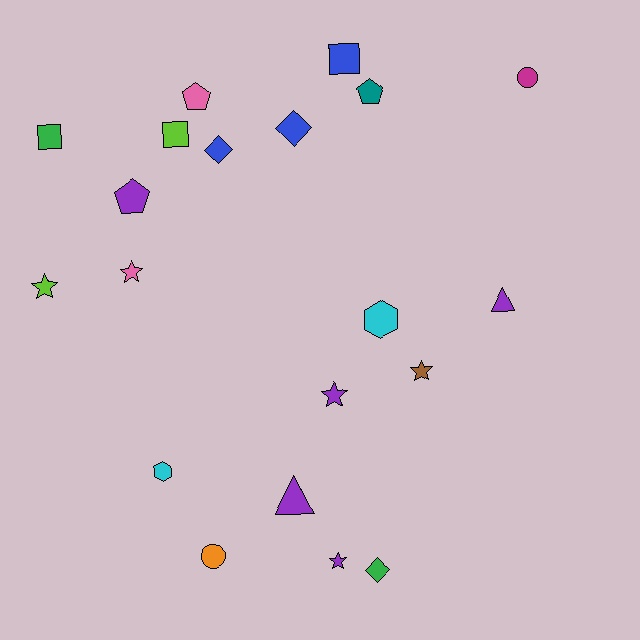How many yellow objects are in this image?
There are no yellow objects.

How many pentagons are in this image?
There are 3 pentagons.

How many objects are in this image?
There are 20 objects.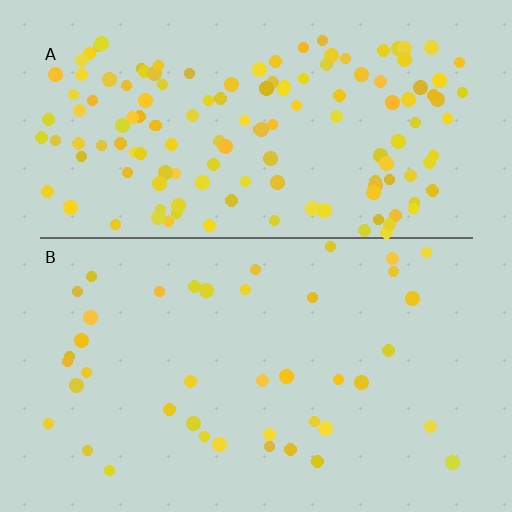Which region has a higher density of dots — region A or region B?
A (the top).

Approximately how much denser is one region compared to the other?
Approximately 3.4× — region A over region B.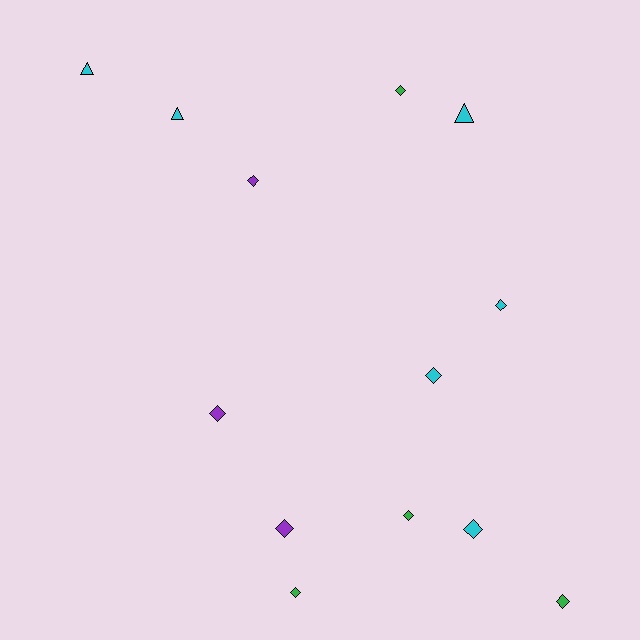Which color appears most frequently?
Cyan, with 6 objects.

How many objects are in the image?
There are 13 objects.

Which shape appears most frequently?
Diamond, with 10 objects.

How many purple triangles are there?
There are no purple triangles.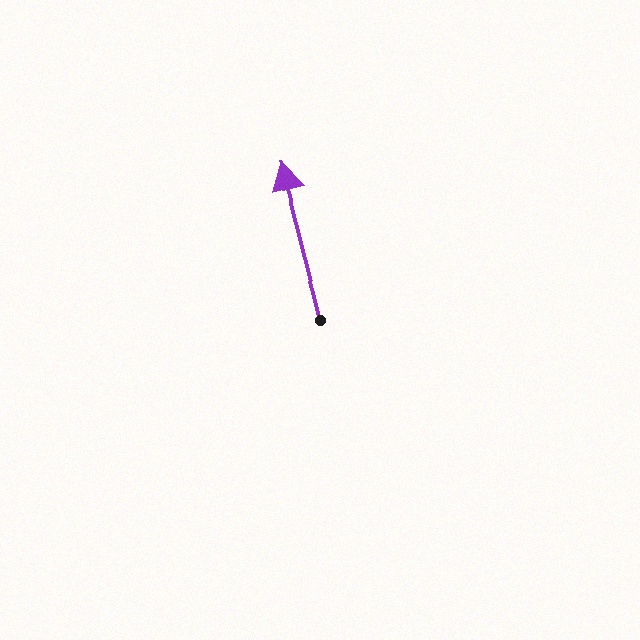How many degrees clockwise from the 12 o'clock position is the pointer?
Approximately 346 degrees.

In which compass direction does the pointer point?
North.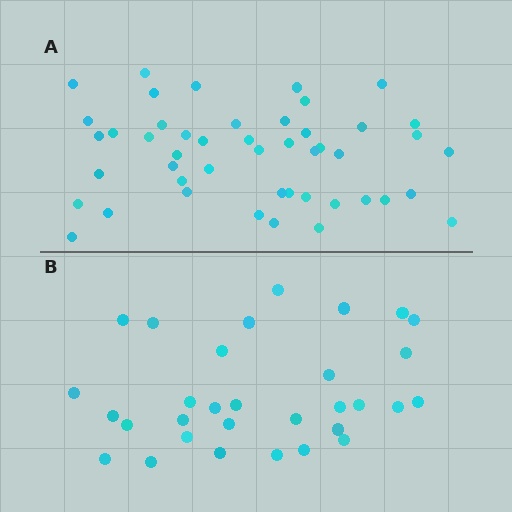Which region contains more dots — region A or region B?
Region A (the top region) has more dots.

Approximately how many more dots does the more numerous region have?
Region A has approximately 15 more dots than region B.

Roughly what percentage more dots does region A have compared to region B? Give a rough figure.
About 50% more.